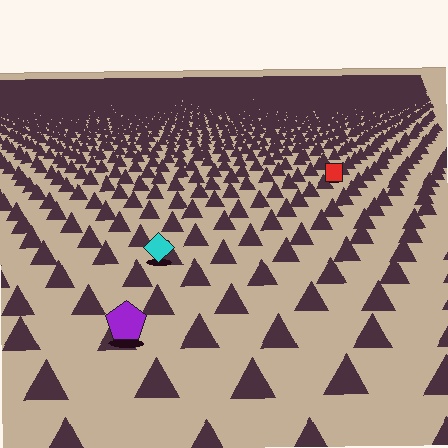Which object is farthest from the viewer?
The red square is farthest from the viewer. It appears smaller and the ground texture around it is denser.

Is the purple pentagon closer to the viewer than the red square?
Yes. The purple pentagon is closer — you can tell from the texture gradient: the ground texture is coarser near it.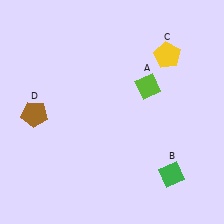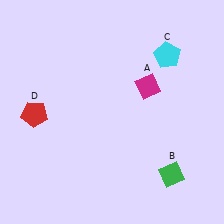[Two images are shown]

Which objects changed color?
A changed from lime to magenta. C changed from yellow to cyan. D changed from brown to red.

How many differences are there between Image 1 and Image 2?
There are 3 differences between the two images.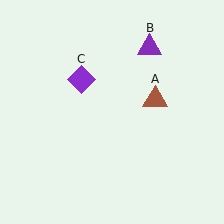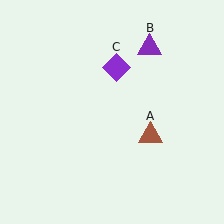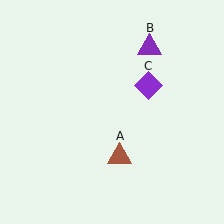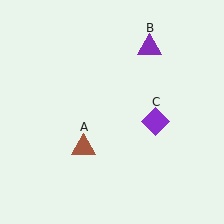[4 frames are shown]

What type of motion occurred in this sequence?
The brown triangle (object A), purple diamond (object C) rotated clockwise around the center of the scene.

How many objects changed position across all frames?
2 objects changed position: brown triangle (object A), purple diamond (object C).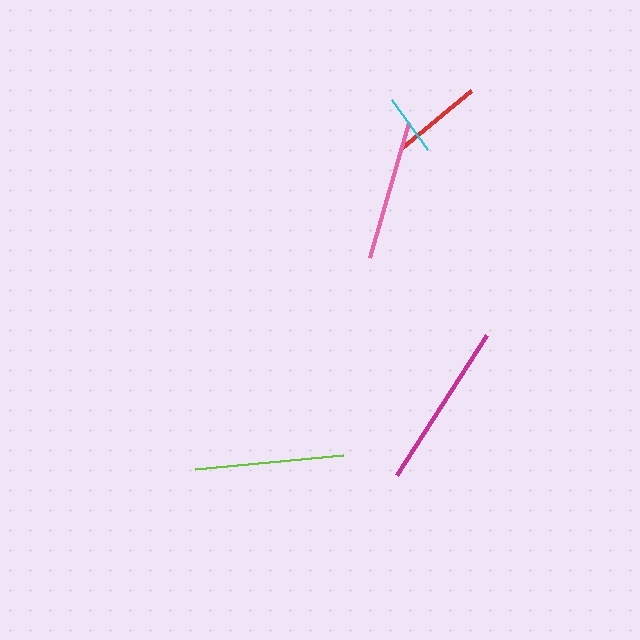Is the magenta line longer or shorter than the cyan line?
The magenta line is longer than the cyan line.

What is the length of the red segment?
The red segment is approximately 90 pixels long.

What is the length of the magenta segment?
The magenta segment is approximately 166 pixels long.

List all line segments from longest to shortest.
From longest to shortest: magenta, lime, pink, red, cyan.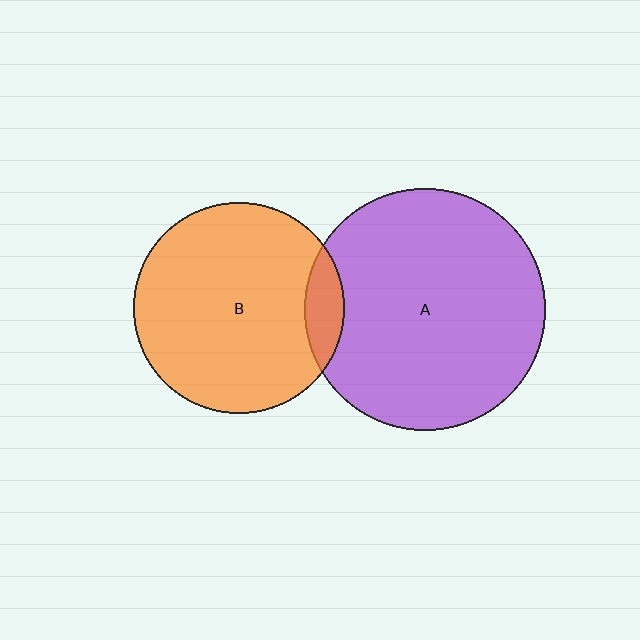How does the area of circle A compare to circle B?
Approximately 1.3 times.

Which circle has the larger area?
Circle A (purple).